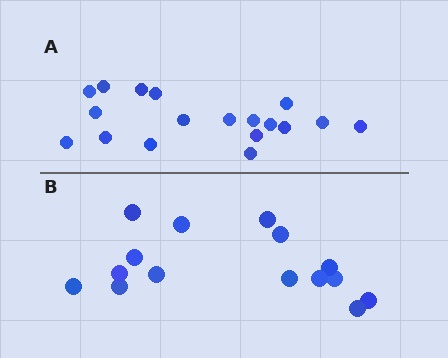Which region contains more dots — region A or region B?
Region A (the top region) has more dots.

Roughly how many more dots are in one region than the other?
Region A has just a few more — roughly 2 or 3 more dots than region B.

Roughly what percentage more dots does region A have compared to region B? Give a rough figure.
About 20% more.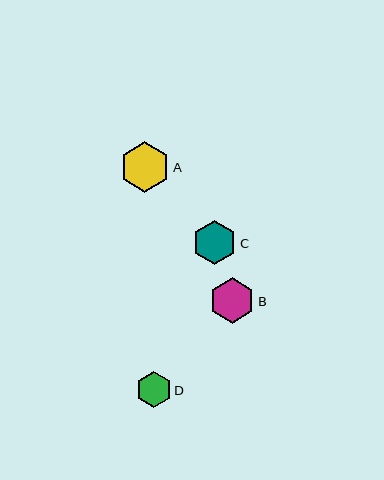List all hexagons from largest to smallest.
From largest to smallest: A, B, C, D.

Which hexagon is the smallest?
Hexagon D is the smallest with a size of approximately 36 pixels.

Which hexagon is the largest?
Hexagon A is the largest with a size of approximately 51 pixels.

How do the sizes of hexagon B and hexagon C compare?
Hexagon B and hexagon C are approximately the same size.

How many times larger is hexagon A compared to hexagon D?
Hexagon A is approximately 1.4 times the size of hexagon D.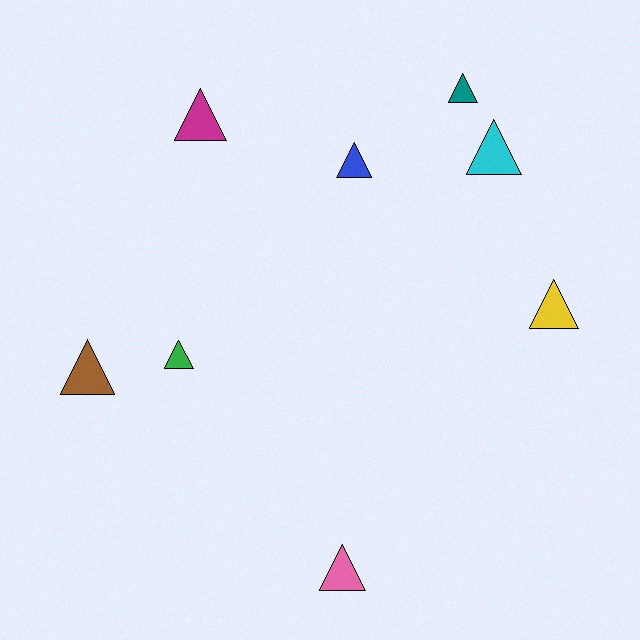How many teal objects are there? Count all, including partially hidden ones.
There is 1 teal object.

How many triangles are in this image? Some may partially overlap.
There are 8 triangles.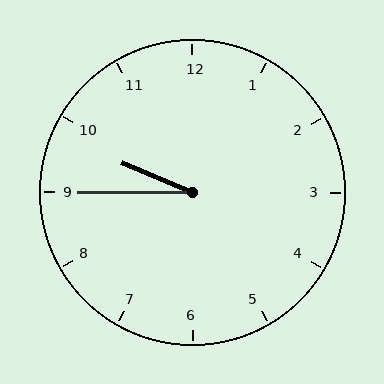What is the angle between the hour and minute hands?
Approximately 22 degrees.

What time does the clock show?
9:45.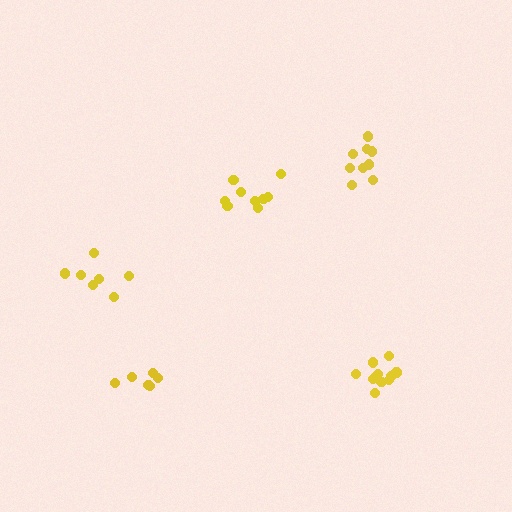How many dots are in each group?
Group 1: 9 dots, Group 2: 9 dots, Group 3: 11 dots, Group 4: 6 dots, Group 5: 7 dots (42 total).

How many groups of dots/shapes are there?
There are 5 groups.